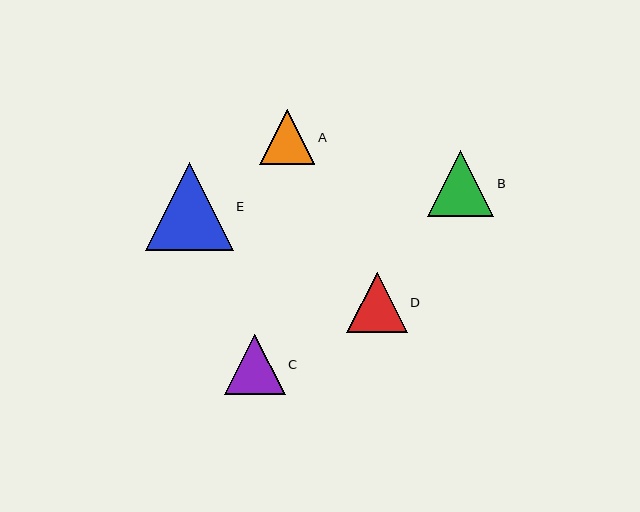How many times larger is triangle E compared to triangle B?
Triangle E is approximately 1.3 times the size of triangle B.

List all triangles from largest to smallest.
From largest to smallest: E, B, C, D, A.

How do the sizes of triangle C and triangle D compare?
Triangle C and triangle D are approximately the same size.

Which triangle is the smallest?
Triangle A is the smallest with a size of approximately 55 pixels.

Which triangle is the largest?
Triangle E is the largest with a size of approximately 88 pixels.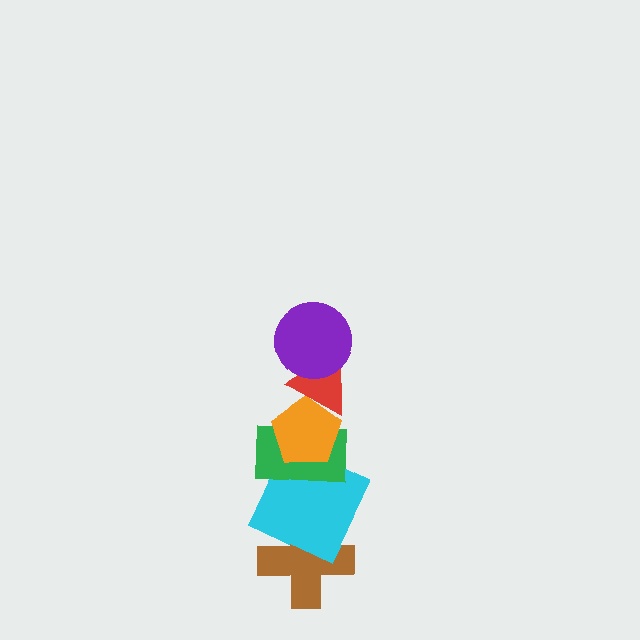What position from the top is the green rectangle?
The green rectangle is 4th from the top.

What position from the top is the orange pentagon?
The orange pentagon is 3rd from the top.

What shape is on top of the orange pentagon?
The red triangle is on top of the orange pentagon.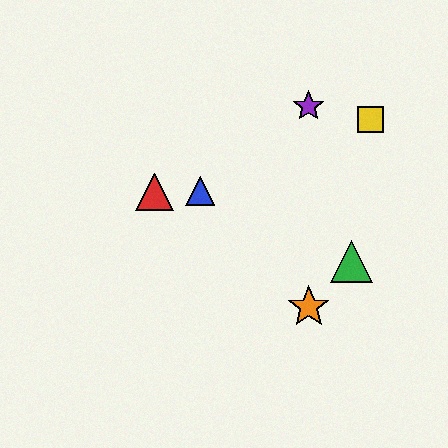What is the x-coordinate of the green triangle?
The green triangle is at x≈352.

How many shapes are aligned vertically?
2 shapes (the purple star, the orange star) are aligned vertically.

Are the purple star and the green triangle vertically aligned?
No, the purple star is at x≈309 and the green triangle is at x≈352.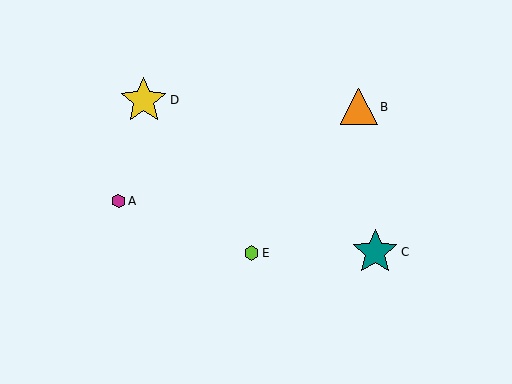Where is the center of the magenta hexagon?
The center of the magenta hexagon is at (118, 201).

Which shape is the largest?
The yellow star (labeled D) is the largest.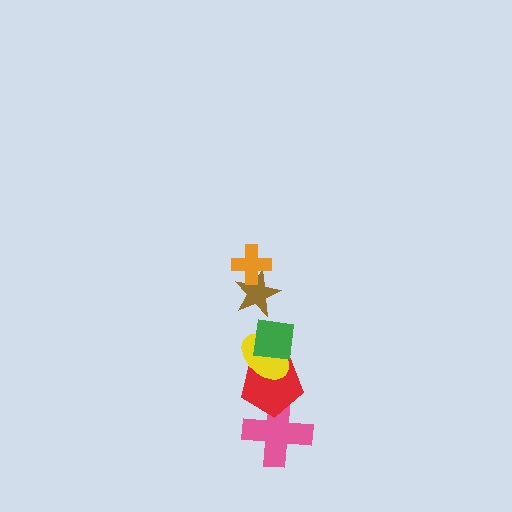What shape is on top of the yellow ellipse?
The green square is on top of the yellow ellipse.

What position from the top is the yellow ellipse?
The yellow ellipse is 4th from the top.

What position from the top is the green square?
The green square is 3rd from the top.